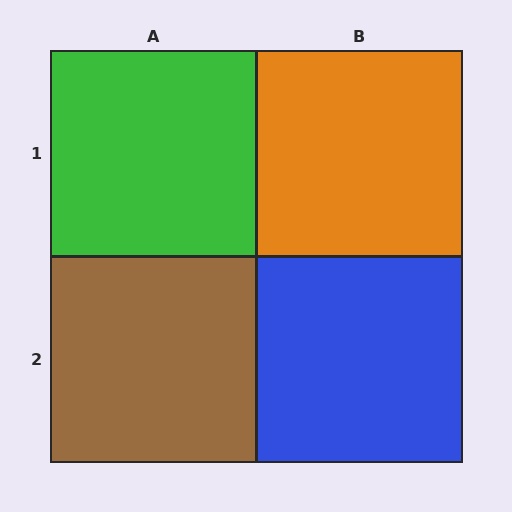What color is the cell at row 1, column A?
Green.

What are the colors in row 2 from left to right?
Brown, blue.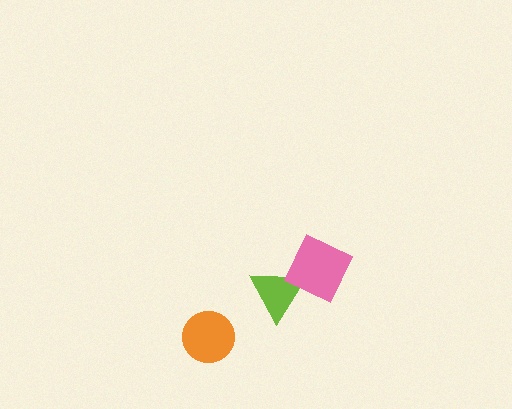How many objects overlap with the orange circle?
0 objects overlap with the orange circle.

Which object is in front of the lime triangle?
The pink diamond is in front of the lime triangle.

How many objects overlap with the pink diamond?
1 object overlaps with the pink diamond.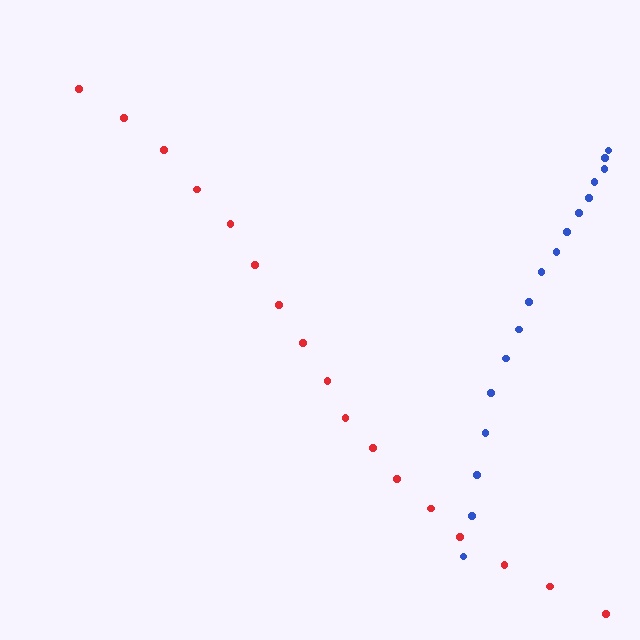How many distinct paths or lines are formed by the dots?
There are 2 distinct paths.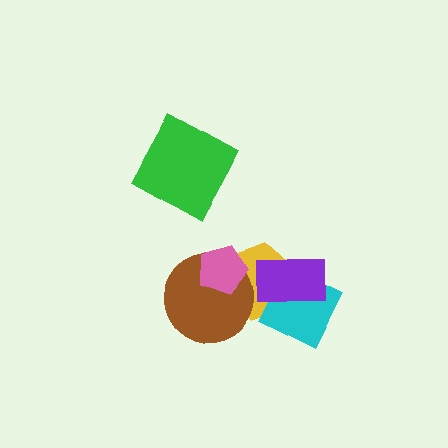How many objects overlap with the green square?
0 objects overlap with the green square.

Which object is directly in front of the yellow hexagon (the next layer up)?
The brown circle is directly in front of the yellow hexagon.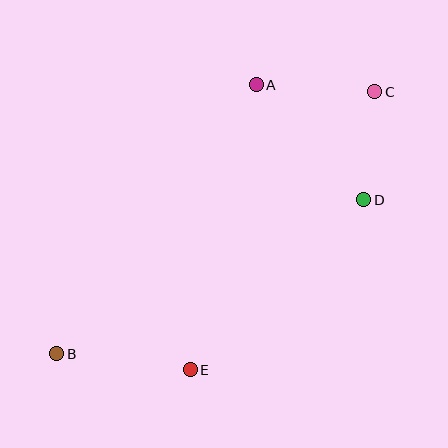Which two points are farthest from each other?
Points B and C are farthest from each other.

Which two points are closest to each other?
Points C and D are closest to each other.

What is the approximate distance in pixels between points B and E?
The distance between B and E is approximately 134 pixels.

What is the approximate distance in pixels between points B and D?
The distance between B and D is approximately 344 pixels.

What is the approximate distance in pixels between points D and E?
The distance between D and E is approximately 243 pixels.